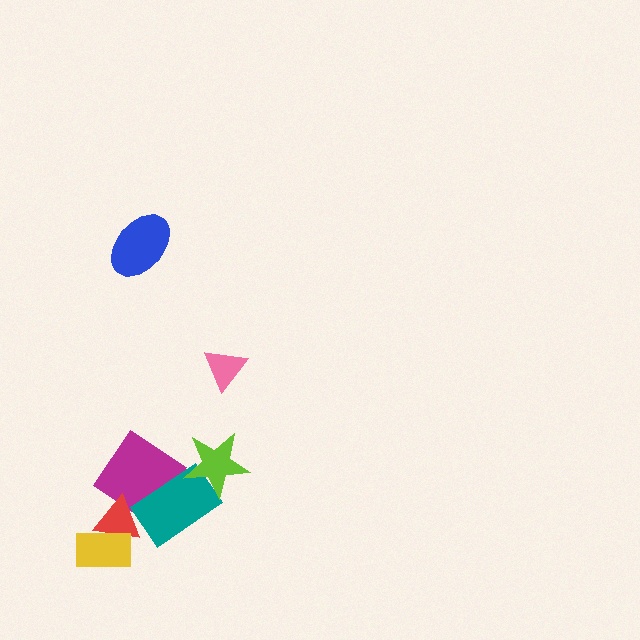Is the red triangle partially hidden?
Yes, it is partially covered by another shape.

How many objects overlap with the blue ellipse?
0 objects overlap with the blue ellipse.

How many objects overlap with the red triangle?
3 objects overlap with the red triangle.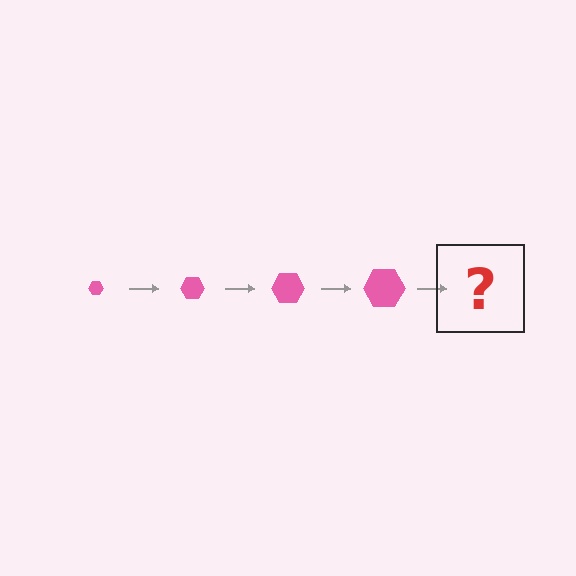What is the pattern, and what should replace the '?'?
The pattern is that the hexagon gets progressively larger each step. The '?' should be a pink hexagon, larger than the previous one.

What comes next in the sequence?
The next element should be a pink hexagon, larger than the previous one.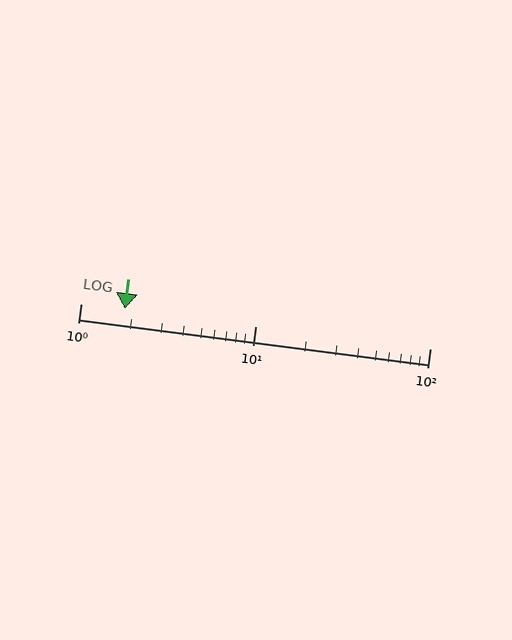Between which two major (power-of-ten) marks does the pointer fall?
The pointer is between 1 and 10.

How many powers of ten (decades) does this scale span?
The scale spans 2 decades, from 1 to 100.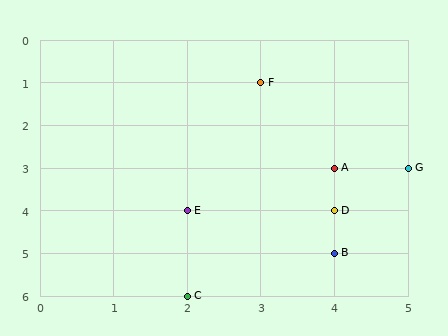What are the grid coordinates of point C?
Point C is at grid coordinates (2, 6).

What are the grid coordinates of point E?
Point E is at grid coordinates (2, 4).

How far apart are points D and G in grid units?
Points D and G are 1 column and 1 row apart (about 1.4 grid units diagonally).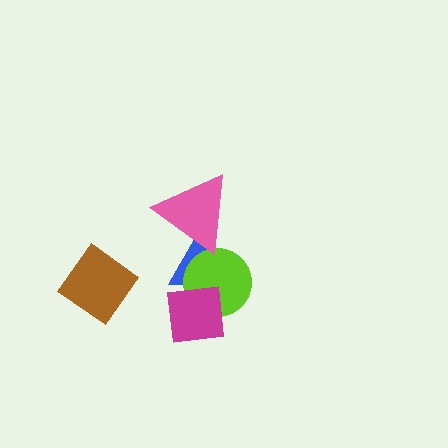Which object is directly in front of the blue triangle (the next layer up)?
The lime circle is directly in front of the blue triangle.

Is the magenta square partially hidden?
No, no other shape covers it.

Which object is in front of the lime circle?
The magenta square is in front of the lime circle.